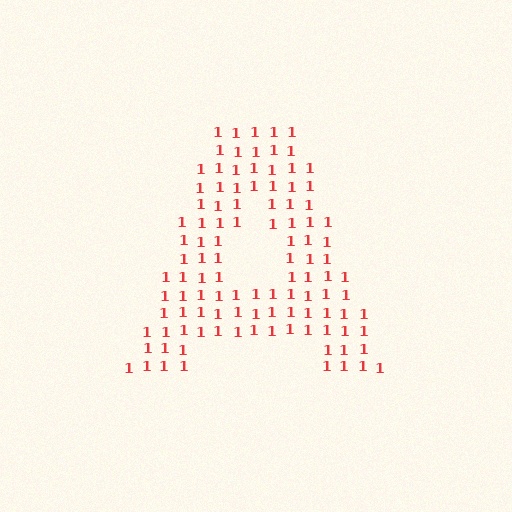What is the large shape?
The large shape is the letter A.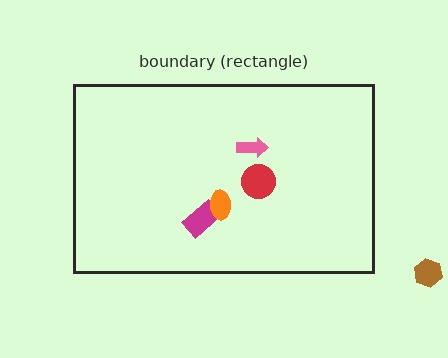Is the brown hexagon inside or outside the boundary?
Outside.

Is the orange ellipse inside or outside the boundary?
Inside.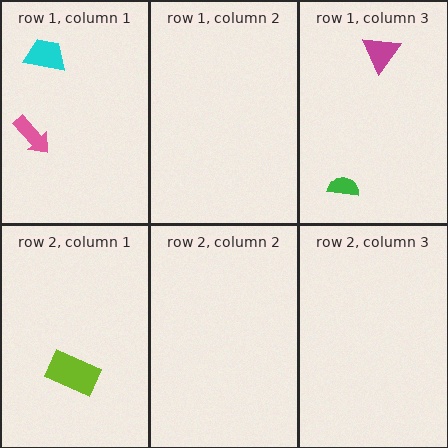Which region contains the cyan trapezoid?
The row 1, column 1 region.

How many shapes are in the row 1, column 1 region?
2.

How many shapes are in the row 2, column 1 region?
1.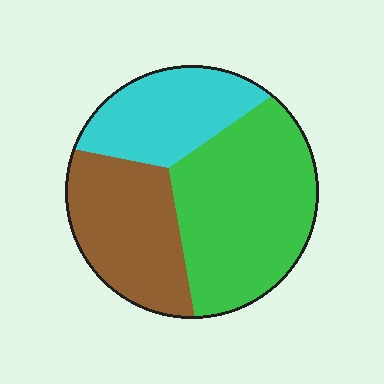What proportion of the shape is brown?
Brown takes up between a quarter and a half of the shape.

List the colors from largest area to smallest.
From largest to smallest: green, brown, cyan.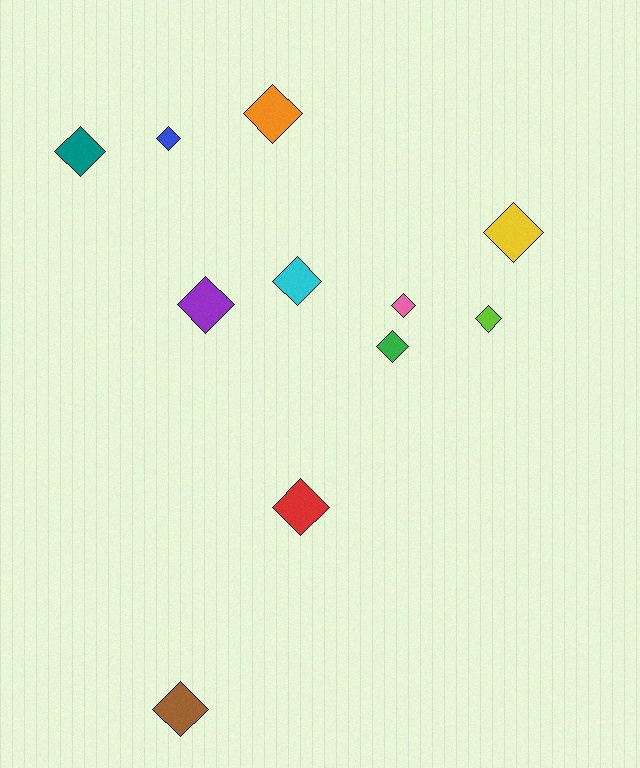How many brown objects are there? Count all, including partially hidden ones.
There is 1 brown object.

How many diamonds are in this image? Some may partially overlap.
There are 11 diamonds.